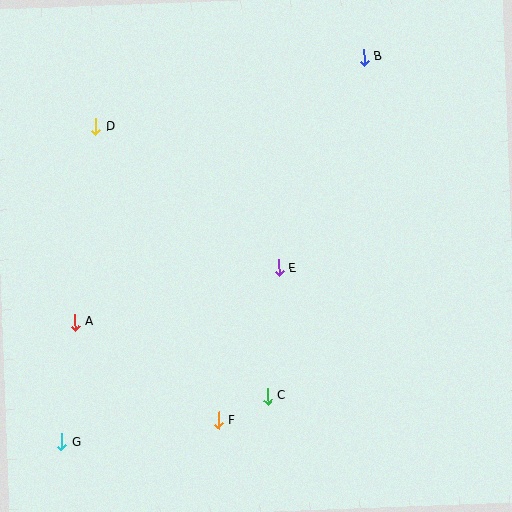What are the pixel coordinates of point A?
Point A is at (75, 322).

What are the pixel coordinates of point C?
Point C is at (268, 396).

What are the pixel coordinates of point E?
Point E is at (279, 268).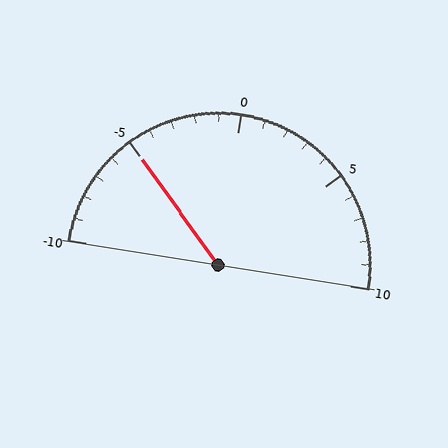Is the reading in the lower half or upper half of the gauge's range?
The reading is in the lower half of the range (-10 to 10).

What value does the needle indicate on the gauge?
The needle indicates approximately -5.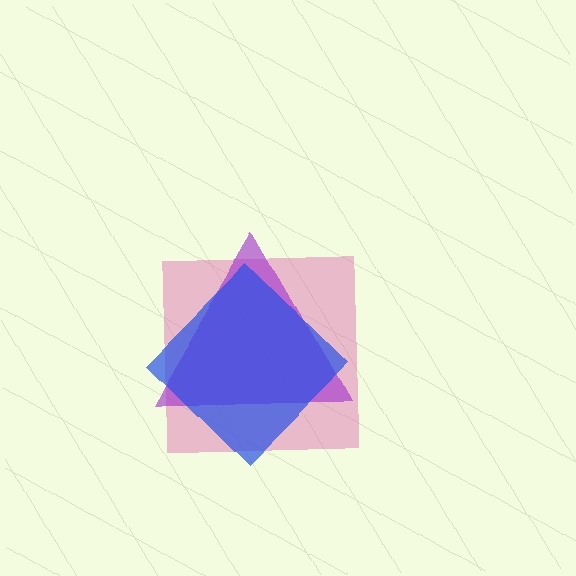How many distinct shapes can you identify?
There are 3 distinct shapes: a pink square, a purple triangle, a blue diamond.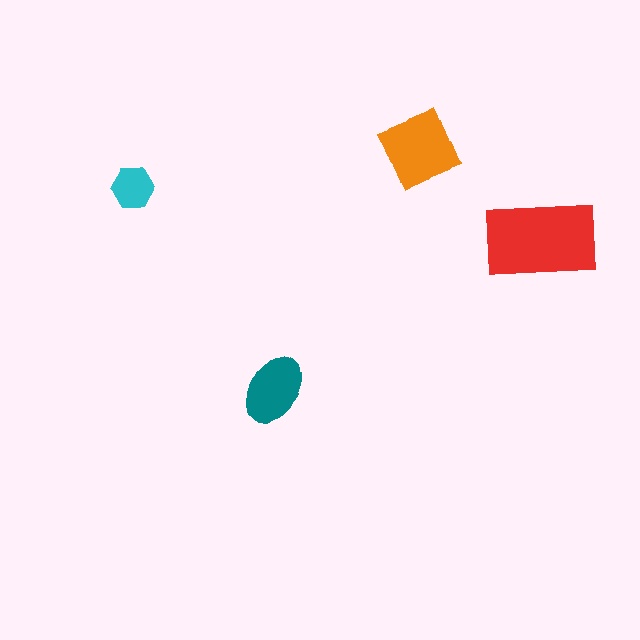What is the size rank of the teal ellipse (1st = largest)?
3rd.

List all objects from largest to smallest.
The red rectangle, the orange square, the teal ellipse, the cyan hexagon.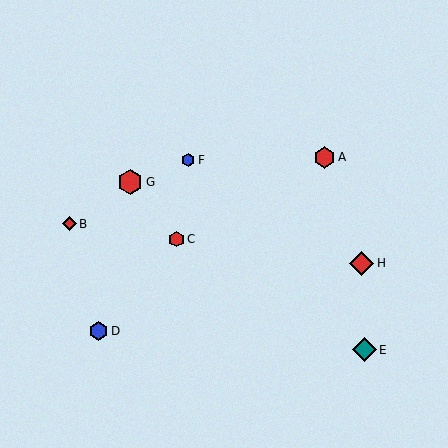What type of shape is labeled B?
Shape B is a red diamond.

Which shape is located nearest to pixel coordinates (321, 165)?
The red hexagon (labeled A) at (324, 157) is nearest to that location.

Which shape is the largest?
The red hexagon (labeled G) is the largest.